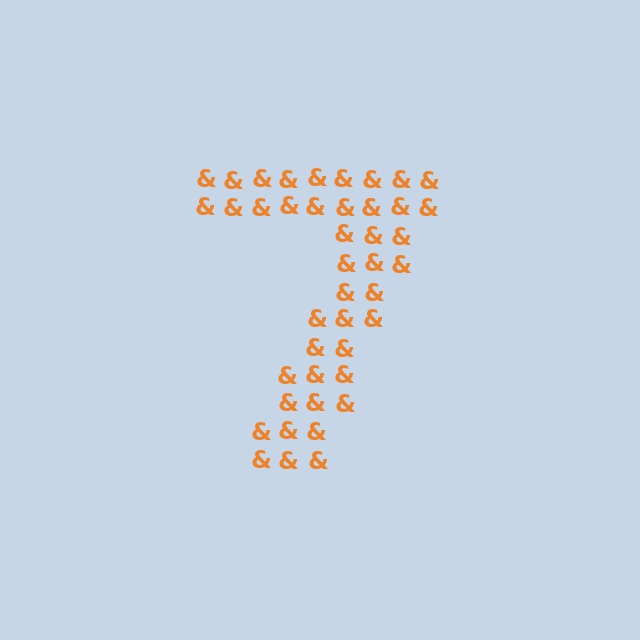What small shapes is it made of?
It is made of small ampersands.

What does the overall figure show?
The overall figure shows the digit 7.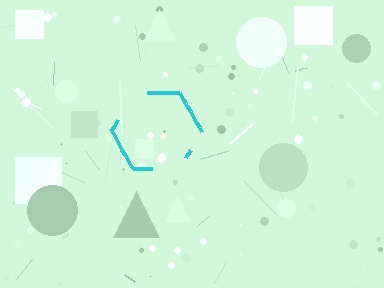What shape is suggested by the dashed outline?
The dashed outline suggests a hexagon.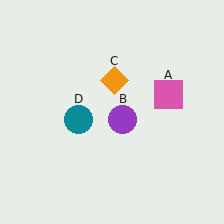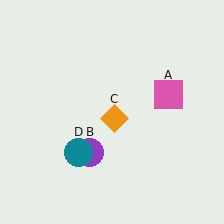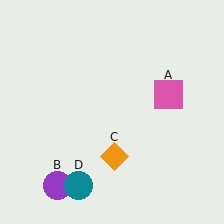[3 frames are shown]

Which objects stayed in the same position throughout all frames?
Pink square (object A) remained stationary.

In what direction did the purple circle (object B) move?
The purple circle (object B) moved down and to the left.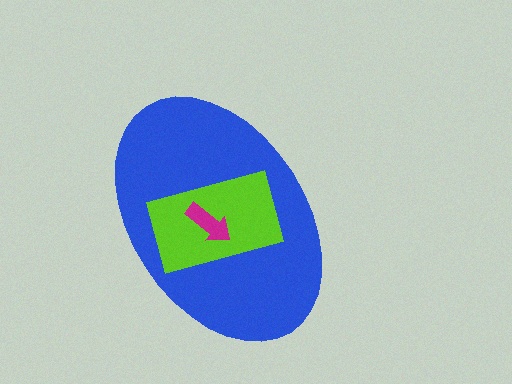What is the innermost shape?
The magenta arrow.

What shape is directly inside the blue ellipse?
The lime rectangle.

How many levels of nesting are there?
3.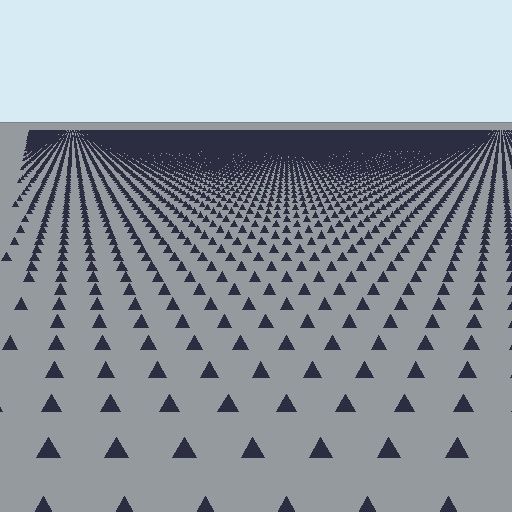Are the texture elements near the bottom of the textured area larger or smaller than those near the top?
Larger. Near the bottom, elements are closer to the viewer and appear at a bigger on-screen size.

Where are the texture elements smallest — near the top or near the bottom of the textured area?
Near the top.